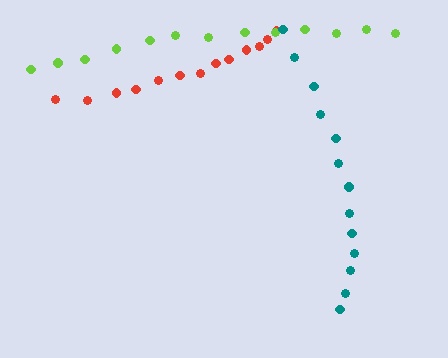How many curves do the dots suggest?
There are 3 distinct paths.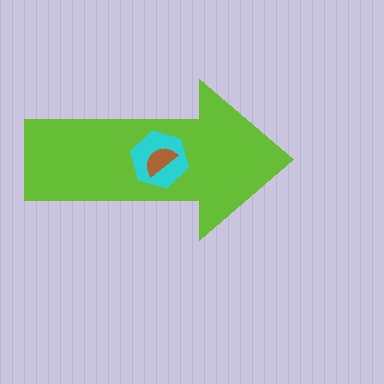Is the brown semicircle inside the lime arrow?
Yes.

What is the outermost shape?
The lime arrow.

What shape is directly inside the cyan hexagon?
The brown semicircle.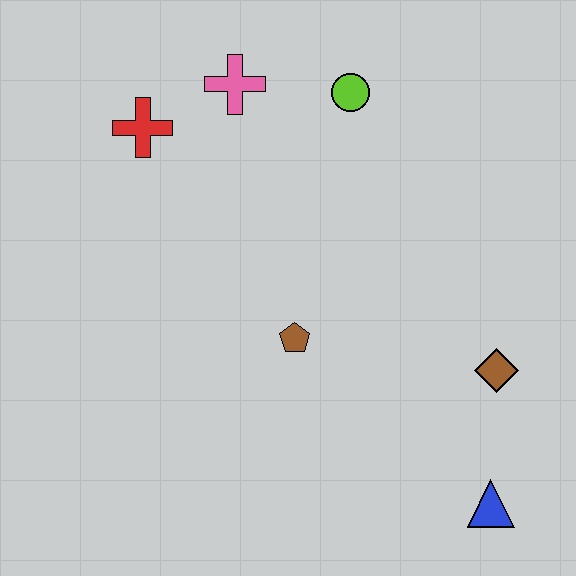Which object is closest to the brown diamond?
The blue triangle is closest to the brown diamond.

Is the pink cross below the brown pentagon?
No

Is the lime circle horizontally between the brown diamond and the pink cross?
Yes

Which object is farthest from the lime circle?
The blue triangle is farthest from the lime circle.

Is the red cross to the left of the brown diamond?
Yes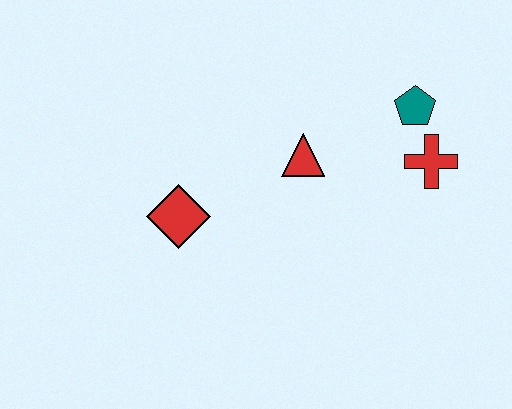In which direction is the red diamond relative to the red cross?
The red diamond is to the left of the red cross.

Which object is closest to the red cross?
The teal pentagon is closest to the red cross.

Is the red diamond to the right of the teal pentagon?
No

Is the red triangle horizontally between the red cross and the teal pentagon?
No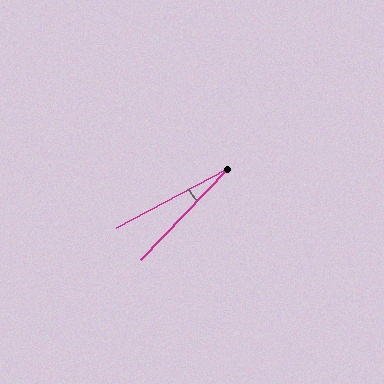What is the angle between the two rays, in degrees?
Approximately 18 degrees.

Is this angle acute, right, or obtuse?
It is acute.